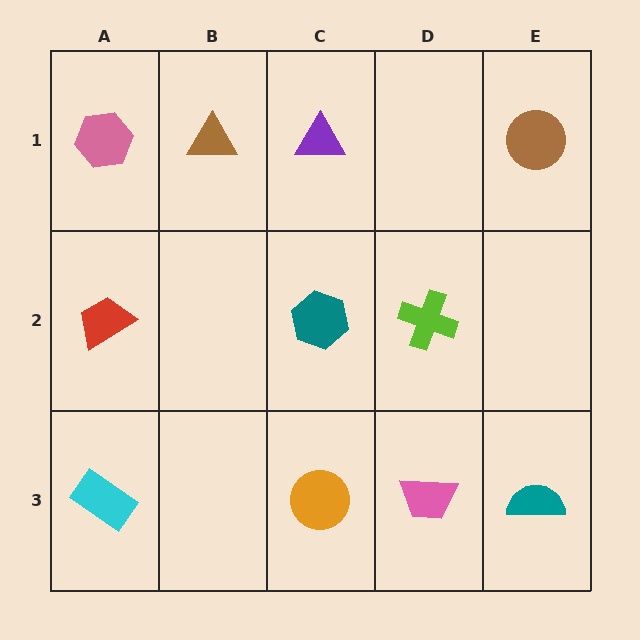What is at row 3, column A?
A cyan rectangle.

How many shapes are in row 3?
4 shapes.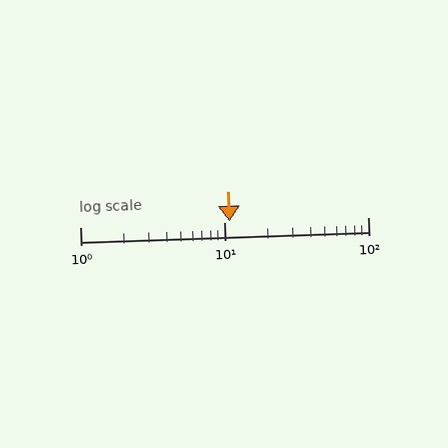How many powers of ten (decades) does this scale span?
The scale spans 2 decades, from 1 to 100.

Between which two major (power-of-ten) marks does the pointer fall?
The pointer is between 10 and 100.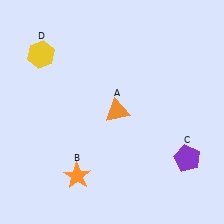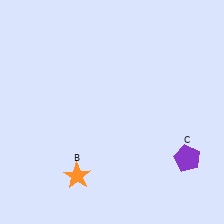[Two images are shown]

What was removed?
The orange triangle (A), the yellow hexagon (D) were removed in Image 2.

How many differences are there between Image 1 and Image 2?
There are 2 differences between the two images.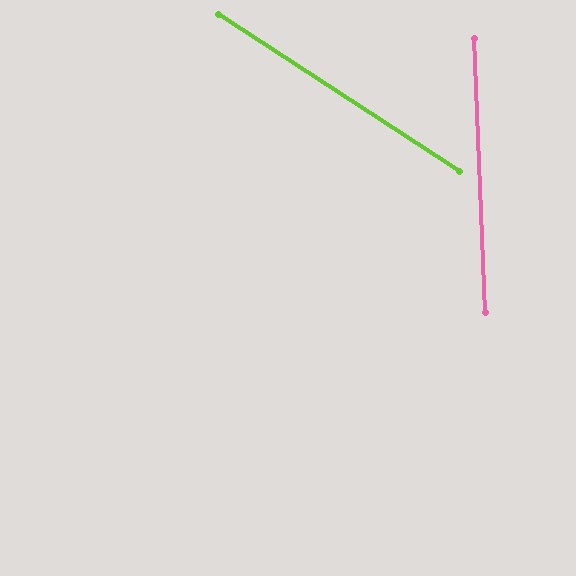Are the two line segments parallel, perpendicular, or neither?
Neither parallel nor perpendicular — they differ by about 55°.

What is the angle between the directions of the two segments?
Approximately 55 degrees.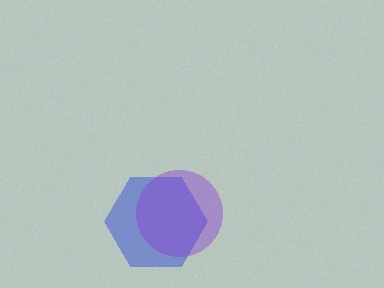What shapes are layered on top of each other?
The layered shapes are: a blue hexagon, a purple circle.